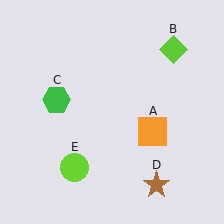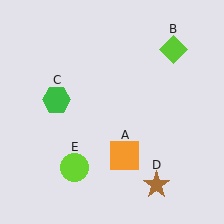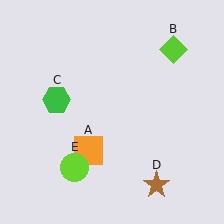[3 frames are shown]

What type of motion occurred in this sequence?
The orange square (object A) rotated clockwise around the center of the scene.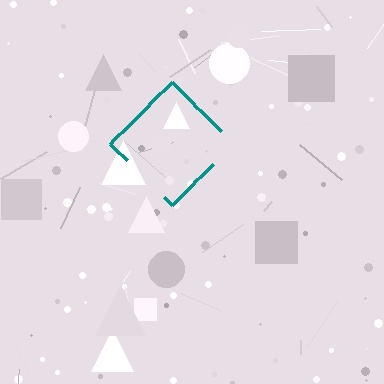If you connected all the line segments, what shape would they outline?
They would outline a diamond.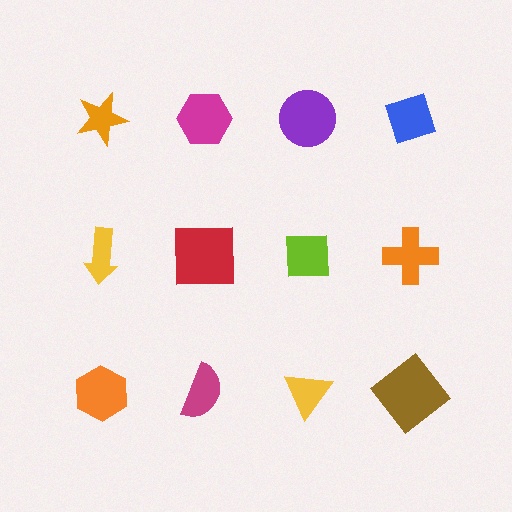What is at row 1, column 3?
A purple circle.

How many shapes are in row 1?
4 shapes.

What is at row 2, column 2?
A red square.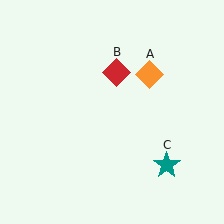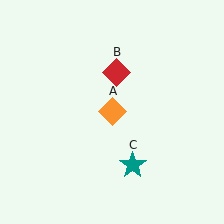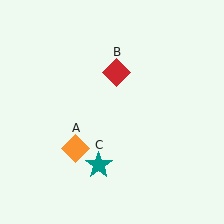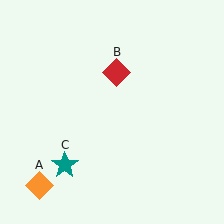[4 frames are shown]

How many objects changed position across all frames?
2 objects changed position: orange diamond (object A), teal star (object C).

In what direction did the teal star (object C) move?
The teal star (object C) moved left.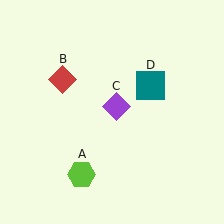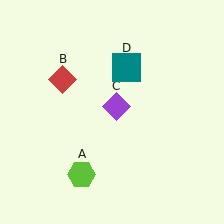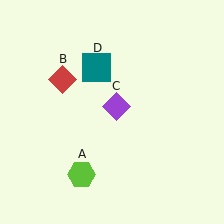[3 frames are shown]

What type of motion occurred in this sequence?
The teal square (object D) rotated counterclockwise around the center of the scene.